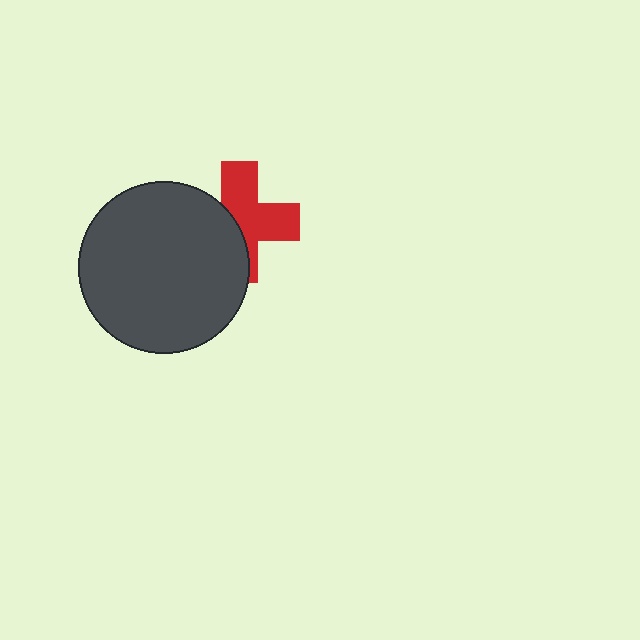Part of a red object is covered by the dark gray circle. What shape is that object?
It is a cross.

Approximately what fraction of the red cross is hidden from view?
Roughly 44% of the red cross is hidden behind the dark gray circle.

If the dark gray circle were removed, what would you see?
You would see the complete red cross.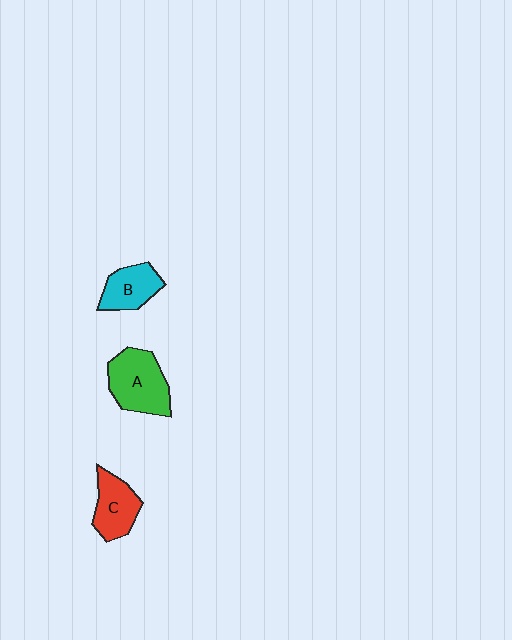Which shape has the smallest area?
Shape B (cyan).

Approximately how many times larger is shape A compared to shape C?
Approximately 1.4 times.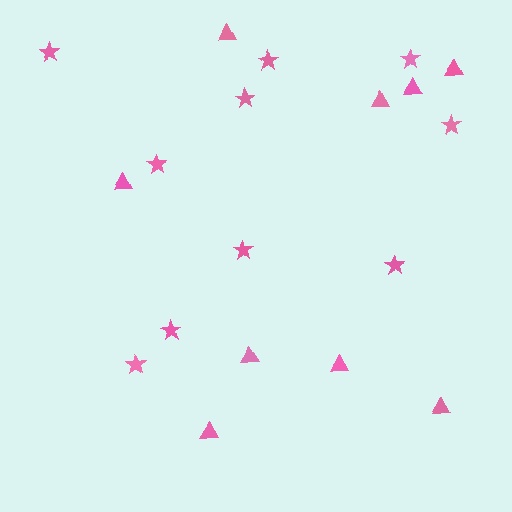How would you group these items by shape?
There are 2 groups: one group of triangles (9) and one group of stars (10).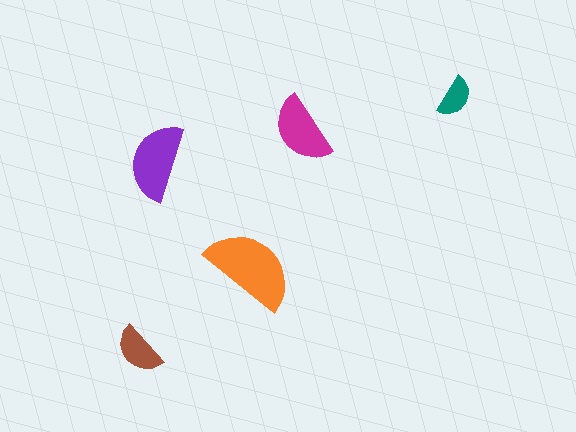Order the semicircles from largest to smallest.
the orange one, the purple one, the magenta one, the brown one, the teal one.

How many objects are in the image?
There are 5 objects in the image.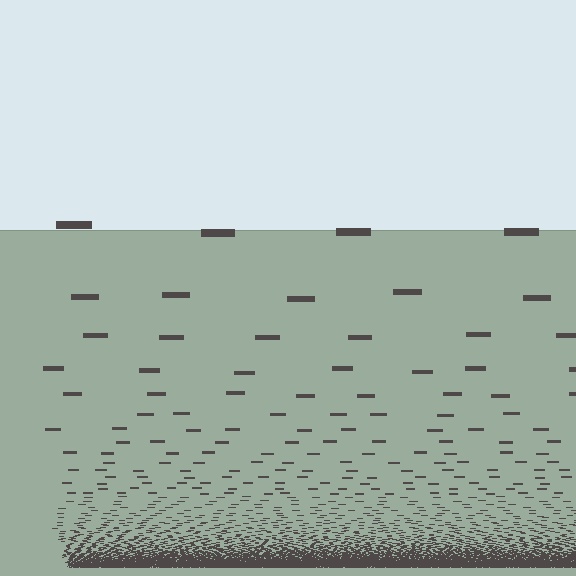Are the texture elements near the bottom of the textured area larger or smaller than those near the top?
Smaller. The gradient is inverted — elements near the bottom are smaller and denser.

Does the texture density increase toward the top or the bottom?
Density increases toward the bottom.